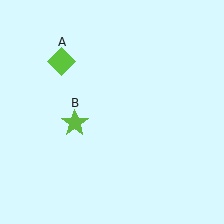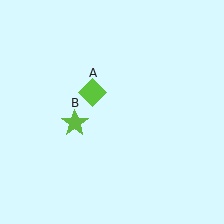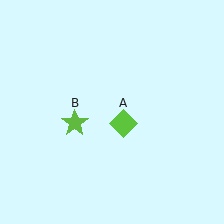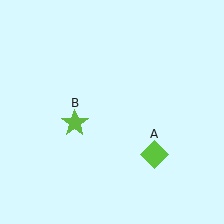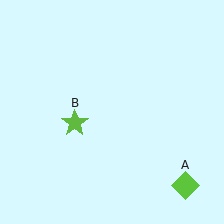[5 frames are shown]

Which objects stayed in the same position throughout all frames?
Lime star (object B) remained stationary.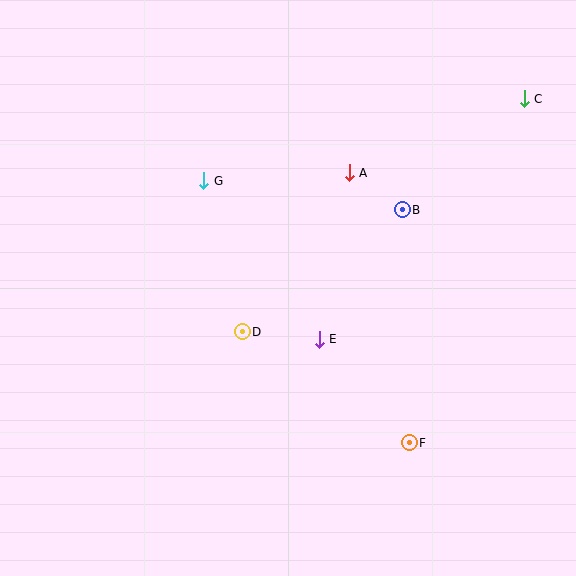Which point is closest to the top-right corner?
Point C is closest to the top-right corner.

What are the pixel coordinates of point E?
Point E is at (319, 339).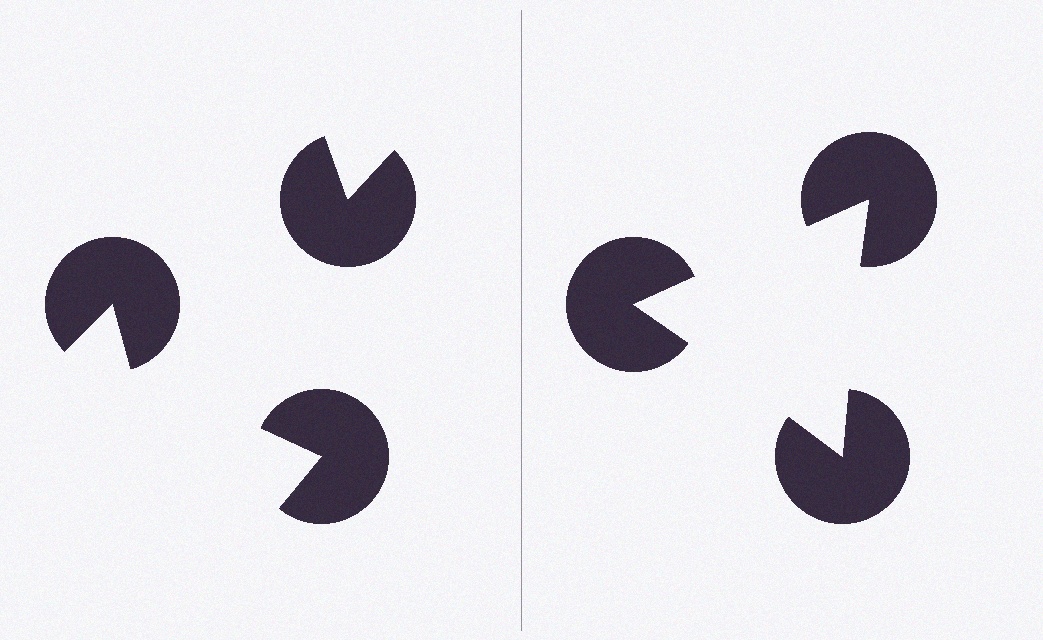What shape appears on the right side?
An illusory triangle.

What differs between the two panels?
The pac-man discs are positioned identically on both sides; only the wedge orientations differ. On the right they align to a triangle; on the left they are misaligned.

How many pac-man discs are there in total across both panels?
6 — 3 on each side.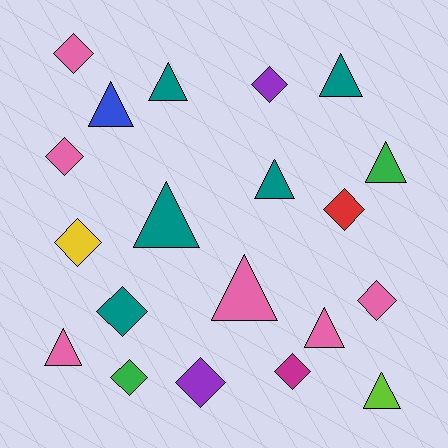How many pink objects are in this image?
There are 6 pink objects.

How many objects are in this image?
There are 20 objects.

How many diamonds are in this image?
There are 10 diamonds.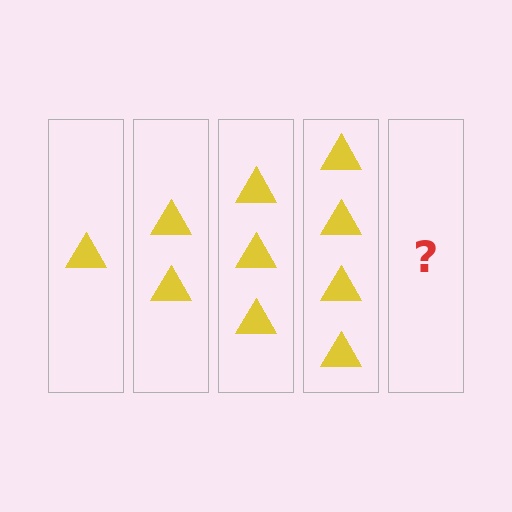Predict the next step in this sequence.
The next step is 5 triangles.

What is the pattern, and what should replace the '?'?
The pattern is that each step adds one more triangle. The '?' should be 5 triangles.